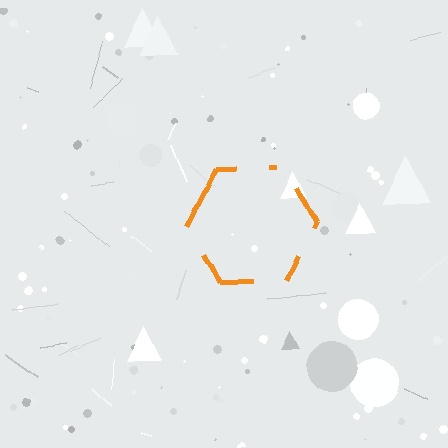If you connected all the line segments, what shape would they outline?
They would outline a hexagon.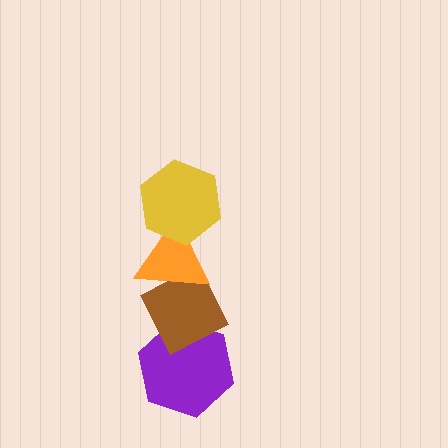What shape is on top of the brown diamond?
The orange triangle is on top of the brown diamond.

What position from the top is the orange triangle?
The orange triangle is 2nd from the top.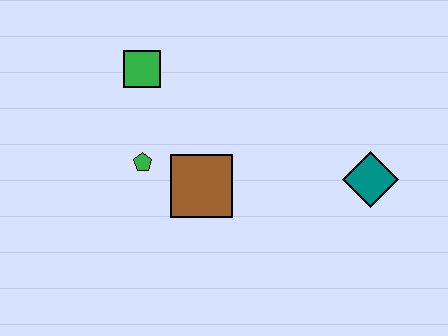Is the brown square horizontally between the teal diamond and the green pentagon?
Yes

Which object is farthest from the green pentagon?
The teal diamond is farthest from the green pentagon.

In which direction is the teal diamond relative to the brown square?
The teal diamond is to the right of the brown square.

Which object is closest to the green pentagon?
The brown square is closest to the green pentagon.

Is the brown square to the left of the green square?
No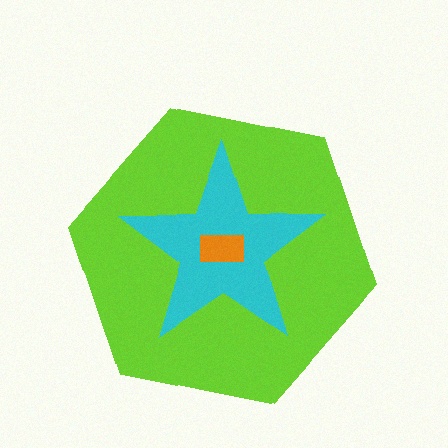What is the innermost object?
The orange rectangle.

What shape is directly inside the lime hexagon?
The cyan star.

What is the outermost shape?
The lime hexagon.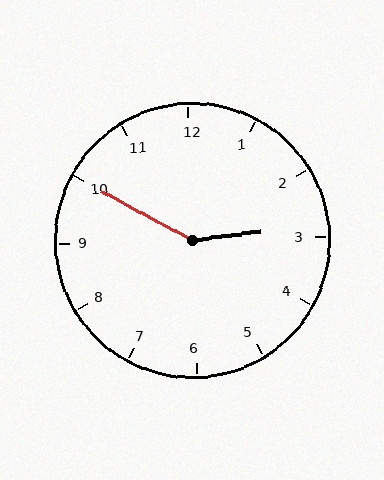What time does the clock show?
2:50.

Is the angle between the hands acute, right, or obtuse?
It is obtuse.